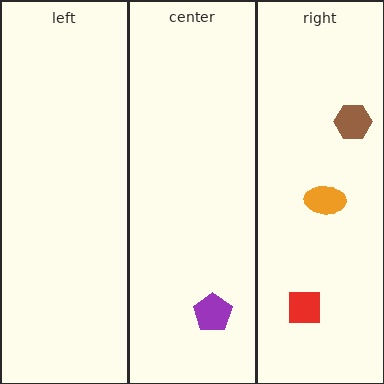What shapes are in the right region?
The red square, the brown hexagon, the orange ellipse.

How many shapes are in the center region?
1.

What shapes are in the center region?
The purple pentagon.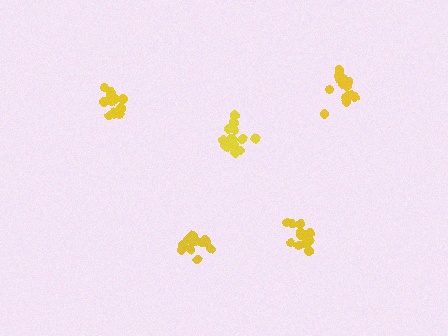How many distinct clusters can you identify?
There are 5 distinct clusters.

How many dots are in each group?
Group 1: 15 dots, Group 2: 14 dots, Group 3: 13 dots, Group 4: 14 dots, Group 5: 15 dots (71 total).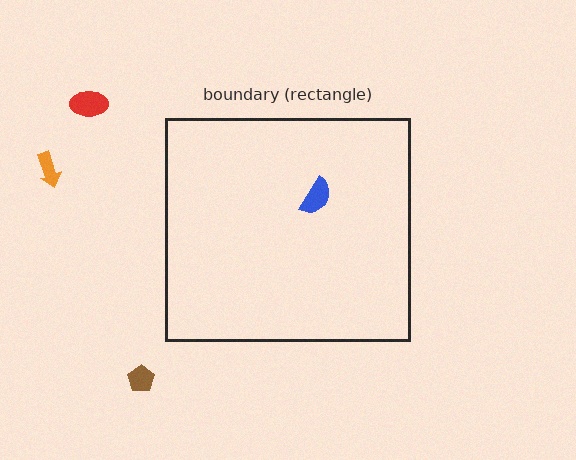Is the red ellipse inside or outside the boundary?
Outside.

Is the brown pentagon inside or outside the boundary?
Outside.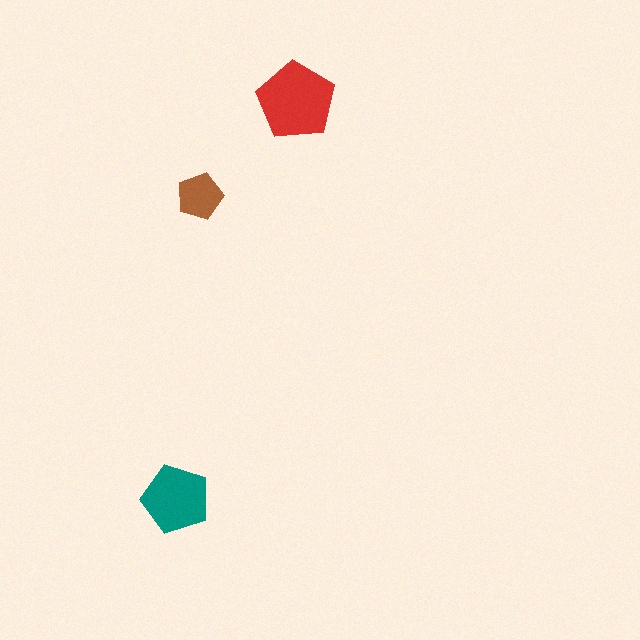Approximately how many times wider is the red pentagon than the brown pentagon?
About 1.5 times wider.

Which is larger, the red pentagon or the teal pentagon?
The red one.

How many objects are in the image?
There are 3 objects in the image.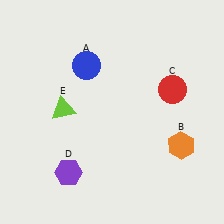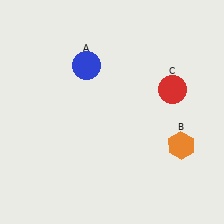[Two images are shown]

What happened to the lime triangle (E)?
The lime triangle (E) was removed in Image 2. It was in the top-left area of Image 1.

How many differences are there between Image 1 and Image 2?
There are 2 differences between the two images.